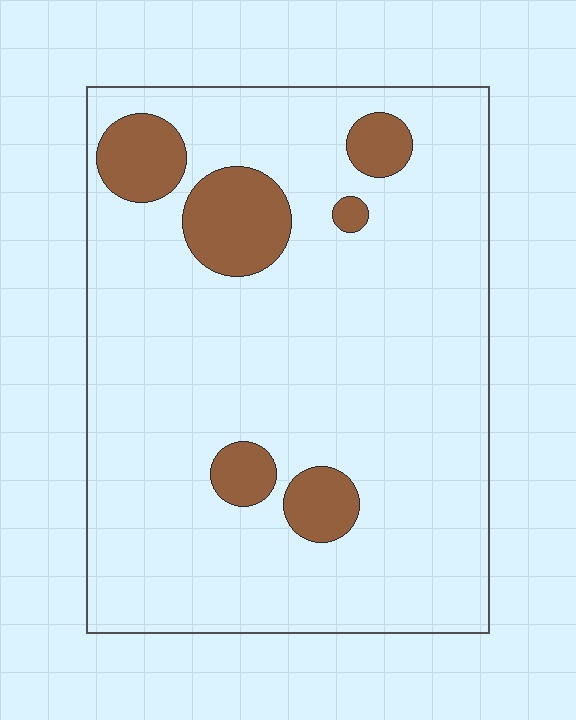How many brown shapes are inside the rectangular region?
6.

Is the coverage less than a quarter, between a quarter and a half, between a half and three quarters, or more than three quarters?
Less than a quarter.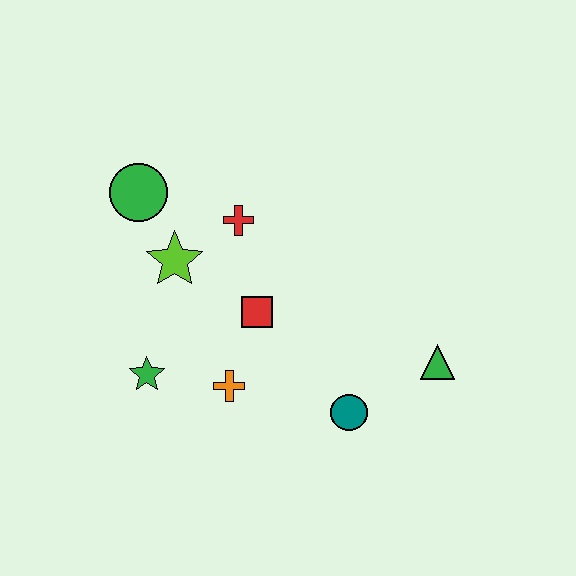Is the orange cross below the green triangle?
Yes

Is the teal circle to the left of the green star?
No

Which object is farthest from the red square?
The green triangle is farthest from the red square.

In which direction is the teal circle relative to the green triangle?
The teal circle is to the left of the green triangle.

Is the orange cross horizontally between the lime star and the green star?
No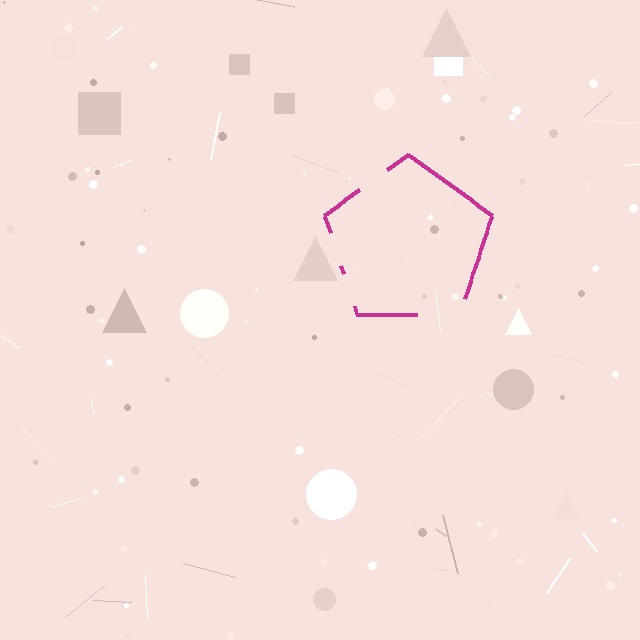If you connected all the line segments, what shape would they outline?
They would outline a pentagon.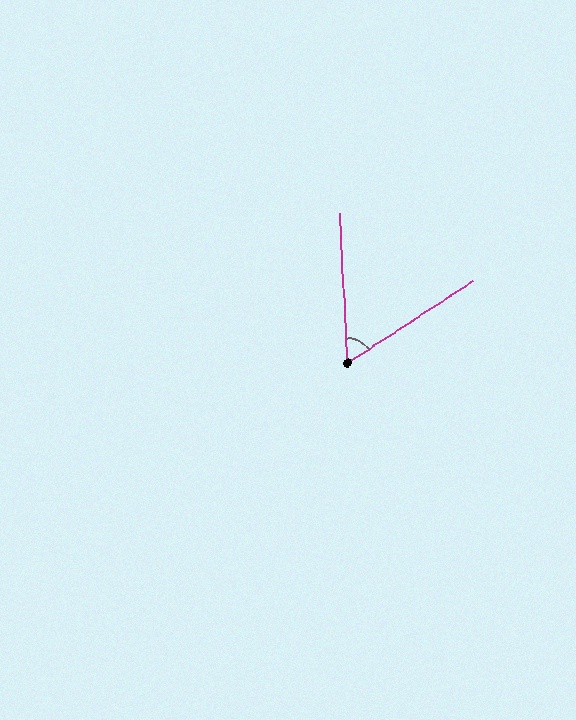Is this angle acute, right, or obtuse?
It is acute.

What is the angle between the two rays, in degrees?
Approximately 60 degrees.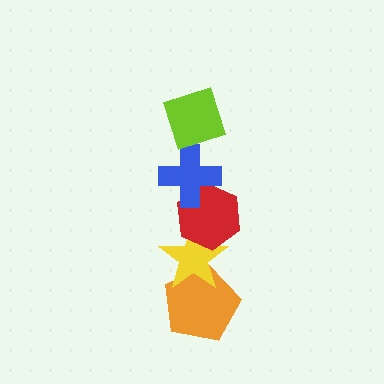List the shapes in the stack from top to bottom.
From top to bottom: the lime diamond, the blue cross, the red hexagon, the yellow star, the orange pentagon.